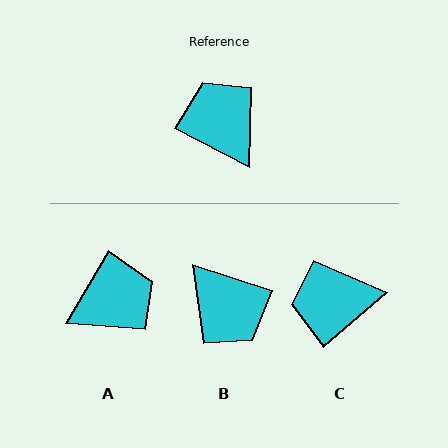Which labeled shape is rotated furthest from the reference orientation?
B, about 170 degrees away.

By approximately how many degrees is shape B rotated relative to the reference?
Approximately 170 degrees clockwise.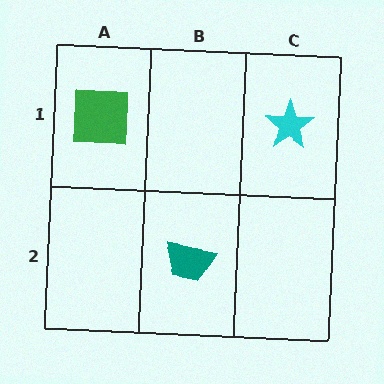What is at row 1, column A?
A green square.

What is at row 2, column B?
A teal trapezoid.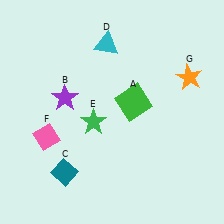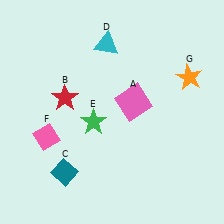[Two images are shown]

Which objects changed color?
A changed from green to pink. B changed from purple to red.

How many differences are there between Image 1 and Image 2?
There are 2 differences between the two images.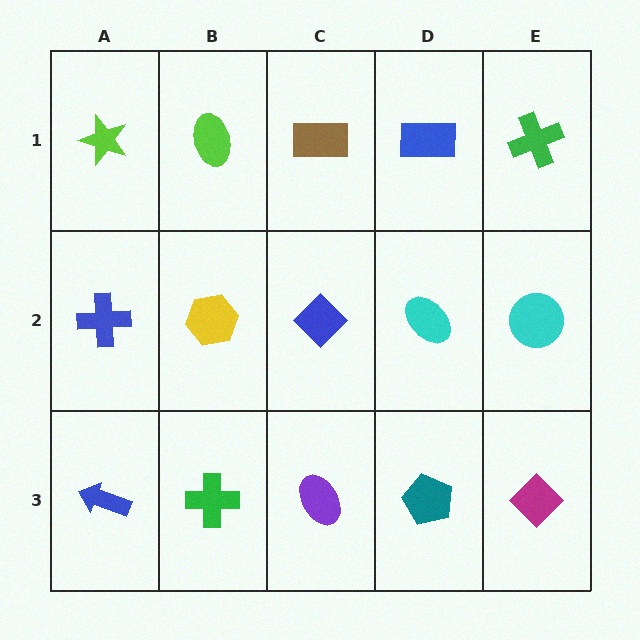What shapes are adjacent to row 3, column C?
A blue diamond (row 2, column C), a green cross (row 3, column B), a teal pentagon (row 3, column D).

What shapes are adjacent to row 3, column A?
A blue cross (row 2, column A), a green cross (row 3, column B).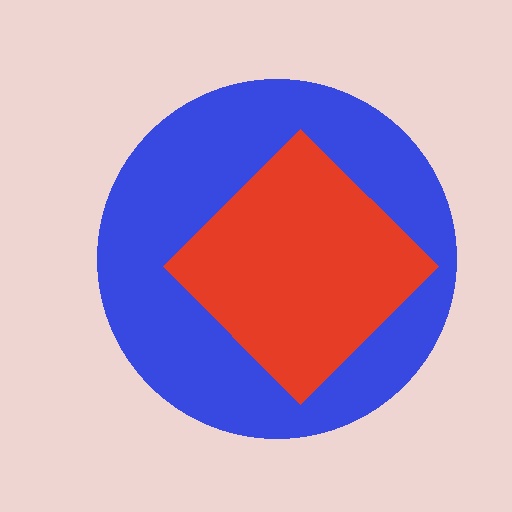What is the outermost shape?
The blue circle.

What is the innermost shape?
The red diamond.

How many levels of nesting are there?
2.